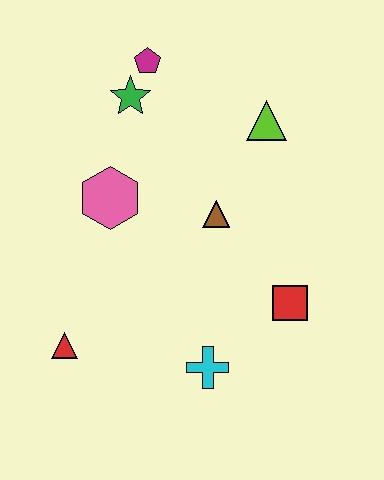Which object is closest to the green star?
The magenta pentagon is closest to the green star.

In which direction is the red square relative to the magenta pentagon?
The red square is below the magenta pentagon.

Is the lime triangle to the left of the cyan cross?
No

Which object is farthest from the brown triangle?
The red triangle is farthest from the brown triangle.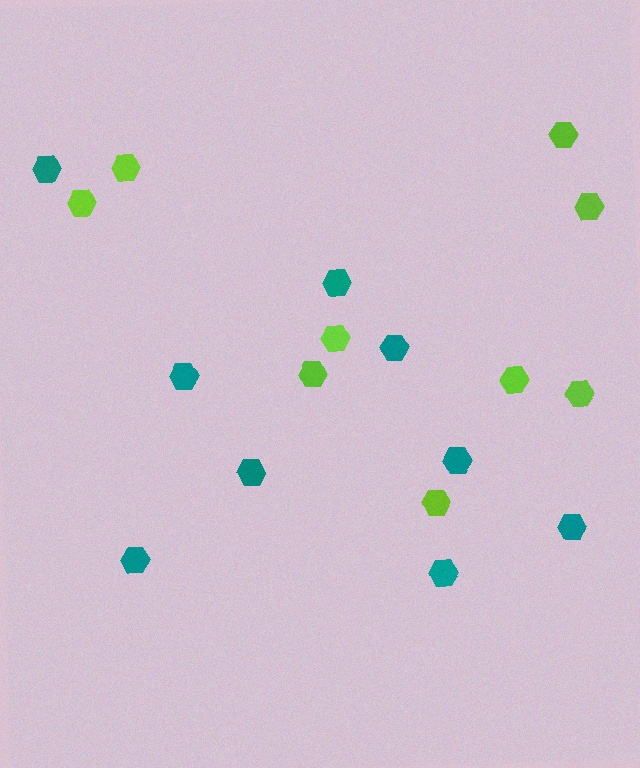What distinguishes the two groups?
There are 2 groups: one group of teal hexagons (9) and one group of lime hexagons (9).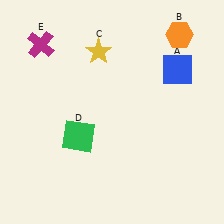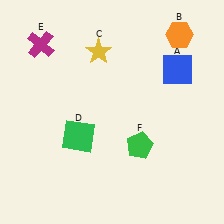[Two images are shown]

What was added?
A green pentagon (F) was added in Image 2.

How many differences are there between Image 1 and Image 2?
There is 1 difference between the two images.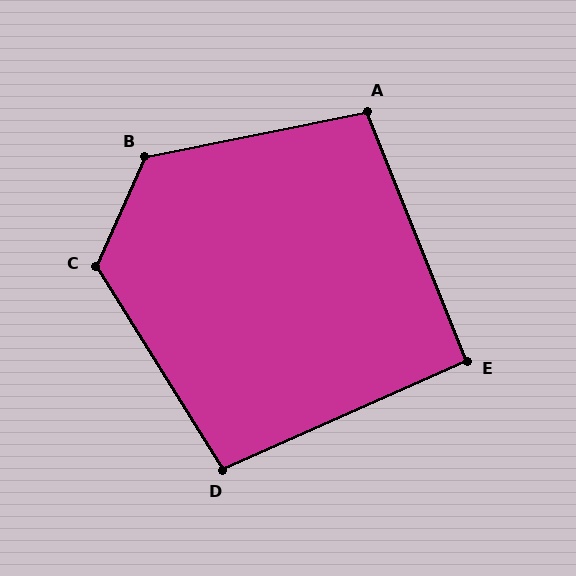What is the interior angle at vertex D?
Approximately 98 degrees (obtuse).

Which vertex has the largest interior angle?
B, at approximately 126 degrees.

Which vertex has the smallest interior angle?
E, at approximately 92 degrees.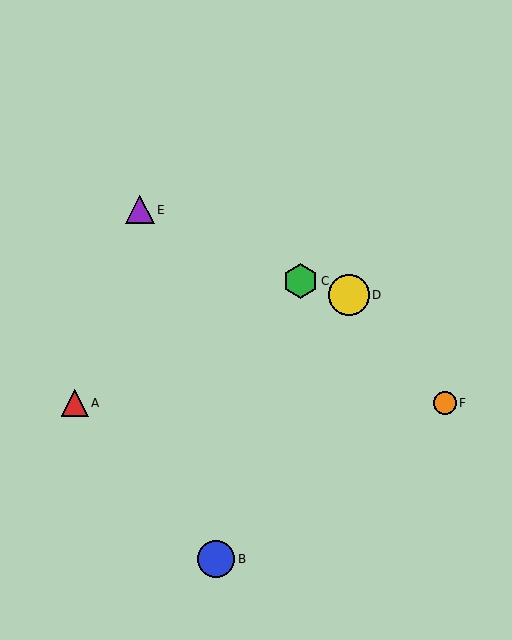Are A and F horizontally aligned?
Yes, both are at y≈403.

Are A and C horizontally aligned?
No, A is at y≈403 and C is at y≈281.